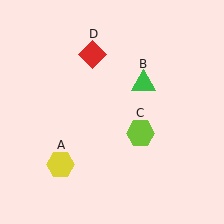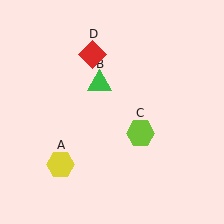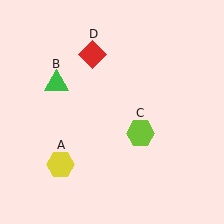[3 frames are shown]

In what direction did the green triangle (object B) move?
The green triangle (object B) moved left.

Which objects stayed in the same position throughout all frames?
Yellow hexagon (object A) and lime hexagon (object C) and red diamond (object D) remained stationary.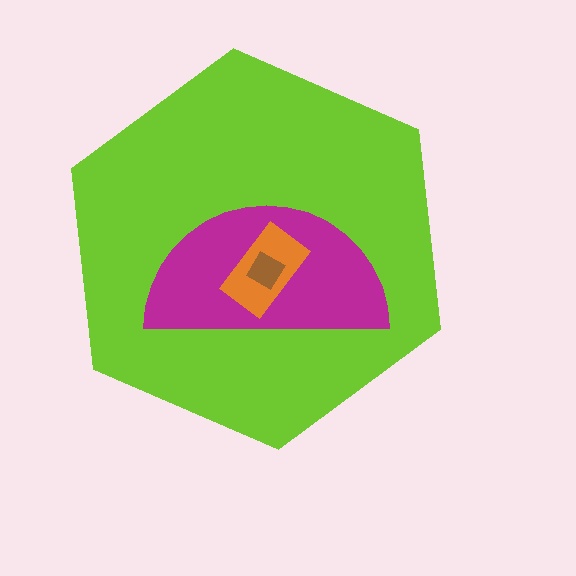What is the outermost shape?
The lime hexagon.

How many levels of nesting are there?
4.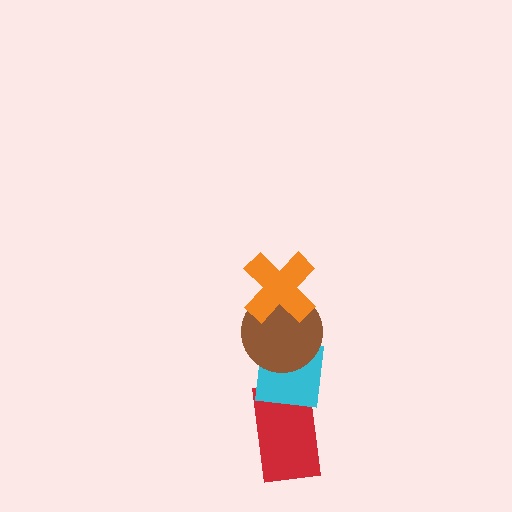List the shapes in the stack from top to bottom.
From top to bottom: the orange cross, the brown circle, the cyan square, the red rectangle.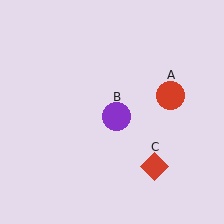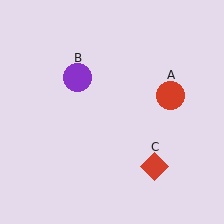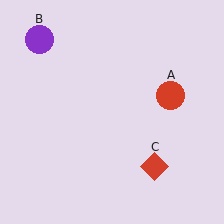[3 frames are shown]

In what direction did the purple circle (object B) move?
The purple circle (object B) moved up and to the left.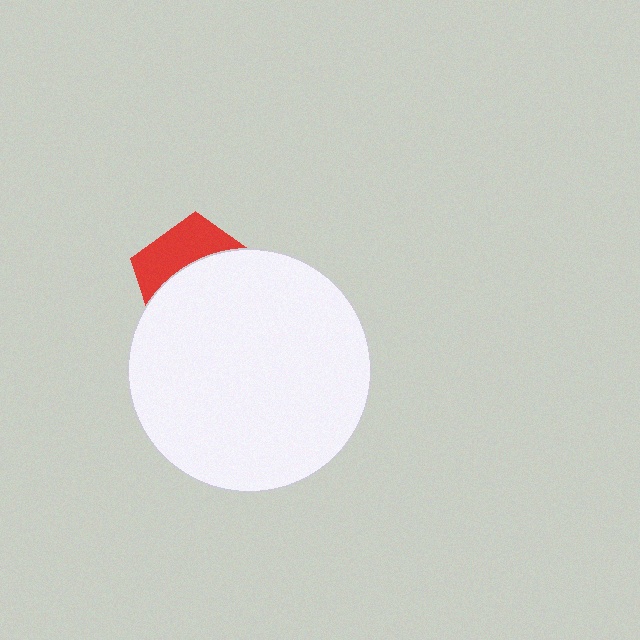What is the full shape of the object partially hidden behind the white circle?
The partially hidden object is a red pentagon.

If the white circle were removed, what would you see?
You would see the complete red pentagon.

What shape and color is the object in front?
The object in front is a white circle.